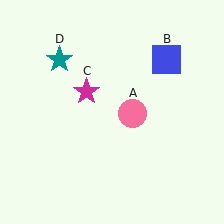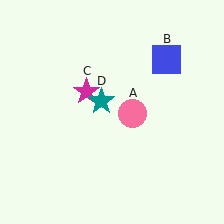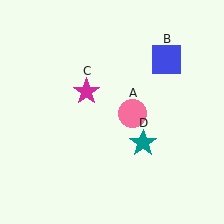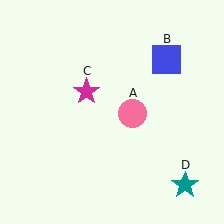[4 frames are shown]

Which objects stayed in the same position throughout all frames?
Pink circle (object A) and blue square (object B) and magenta star (object C) remained stationary.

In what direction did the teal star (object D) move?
The teal star (object D) moved down and to the right.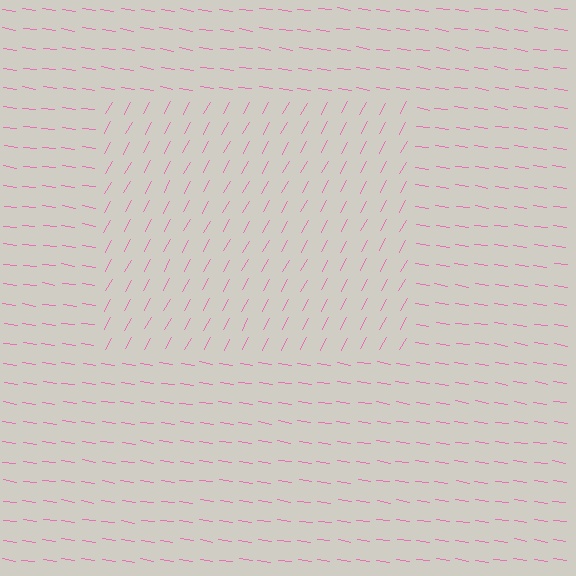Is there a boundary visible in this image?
Yes, there is a texture boundary formed by a change in line orientation.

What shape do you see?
I see a rectangle.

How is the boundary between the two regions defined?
The boundary is defined purely by a change in line orientation (approximately 69 degrees difference). All lines are the same color and thickness.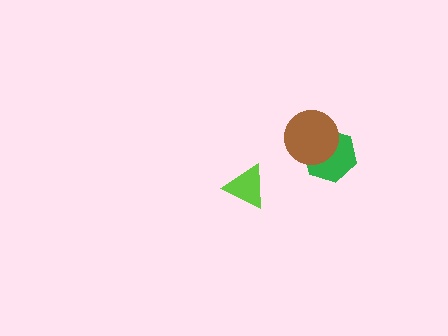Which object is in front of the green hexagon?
The brown circle is in front of the green hexagon.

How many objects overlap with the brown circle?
1 object overlaps with the brown circle.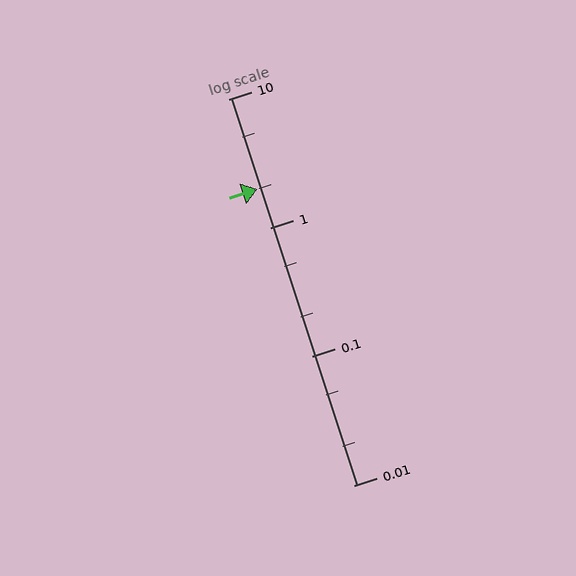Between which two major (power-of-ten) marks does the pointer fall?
The pointer is between 1 and 10.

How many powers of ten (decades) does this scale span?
The scale spans 3 decades, from 0.01 to 10.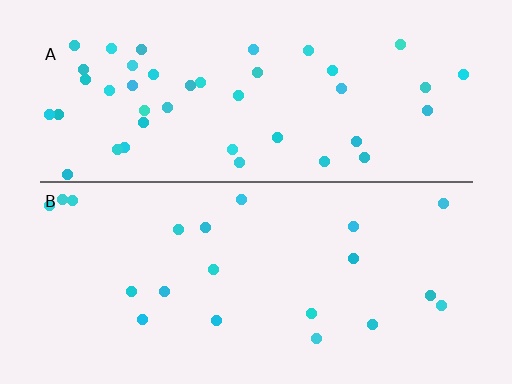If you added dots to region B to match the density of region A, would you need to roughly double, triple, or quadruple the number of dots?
Approximately double.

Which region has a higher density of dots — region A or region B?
A (the top).